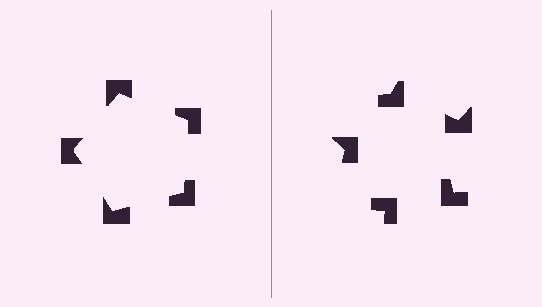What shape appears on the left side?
An illusory pentagon.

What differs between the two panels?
The notched squares are positioned identically on both sides; only the wedge orientations differ. On the left they align to a pentagon; on the right they are misaligned.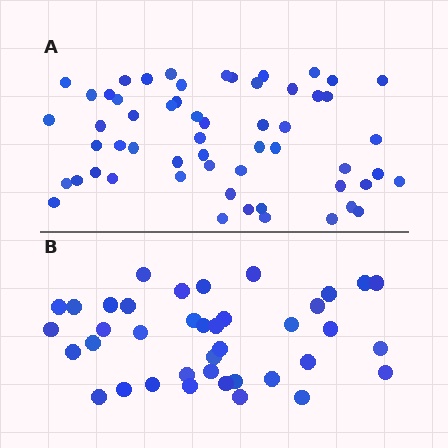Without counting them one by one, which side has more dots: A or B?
Region A (the top region) has more dots.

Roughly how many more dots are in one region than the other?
Region A has approximately 20 more dots than region B.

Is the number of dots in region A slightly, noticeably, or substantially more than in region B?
Region A has substantially more. The ratio is roughly 1.5 to 1.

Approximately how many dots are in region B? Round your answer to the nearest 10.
About 40 dots. (The exact count is 39, which rounds to 40.)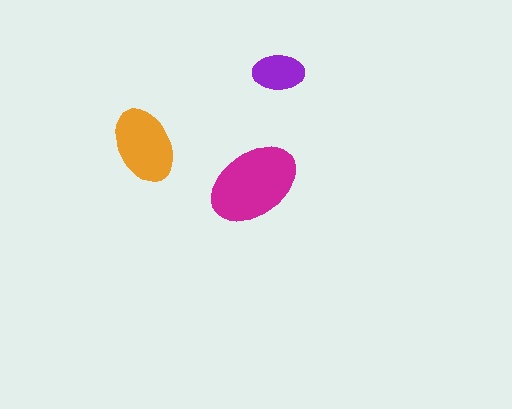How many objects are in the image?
There are 3 objects in the image.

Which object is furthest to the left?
The orange ellipse is leftmost.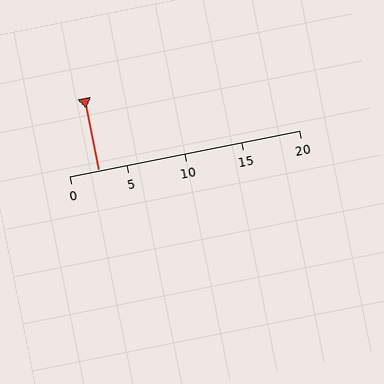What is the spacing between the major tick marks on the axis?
The major ticks are spaced 5 apart.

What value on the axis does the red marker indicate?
The marker indicates approximately 2.5.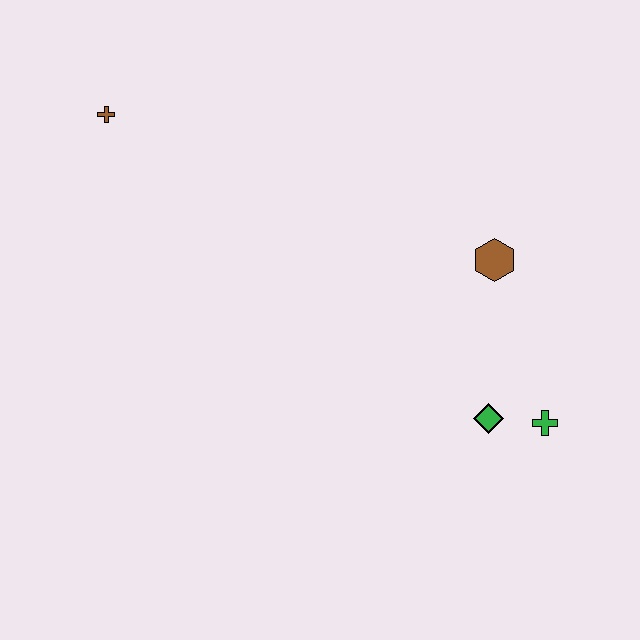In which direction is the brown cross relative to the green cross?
The brown cross is to the left of the green cross.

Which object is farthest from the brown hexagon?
The brown cross is farthest from the brown hexagon.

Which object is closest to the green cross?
The green diamond is closest to the green cross.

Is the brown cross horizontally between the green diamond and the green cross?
No